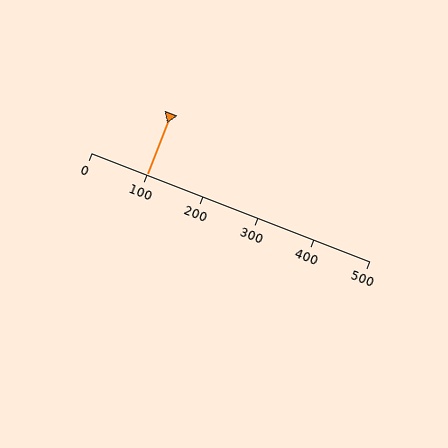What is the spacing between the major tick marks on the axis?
The major ticks are spaced 100 apart.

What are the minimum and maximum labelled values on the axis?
The axis runs from 0 to 500.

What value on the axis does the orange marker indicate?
The marker indicates approximately 100.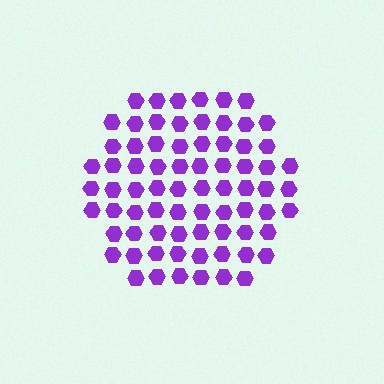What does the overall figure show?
The overall figure shows a hexagon.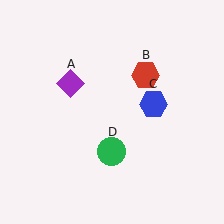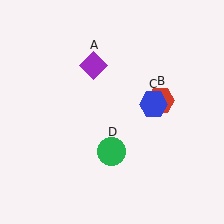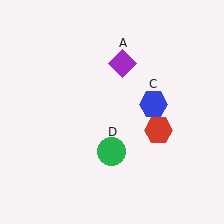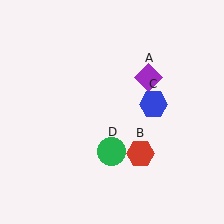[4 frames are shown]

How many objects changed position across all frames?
2 objects changed position: purple diamond (object A), red hexagon (object B).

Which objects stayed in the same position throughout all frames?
Blue hexagon (object C) and green circle (object D) remained stationary.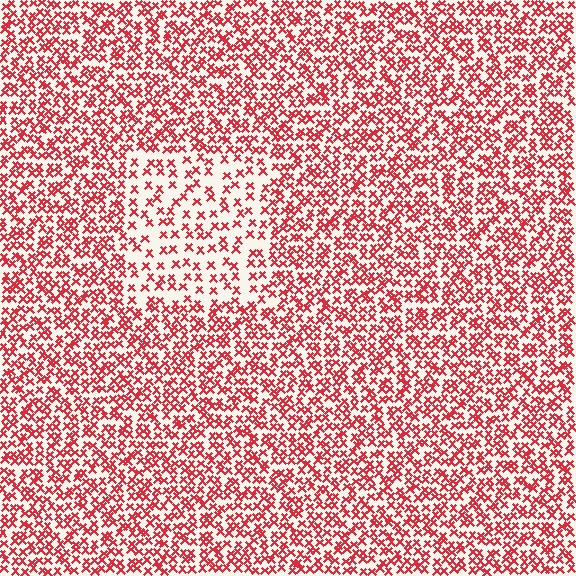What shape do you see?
I see a rectangle.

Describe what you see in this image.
The image contains small red elements arranged at two different densities. A rectangle-shaped region is visible where the elements are less densely packed than the surrounding area.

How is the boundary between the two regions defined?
The boundary is defined by a change in element density (approximately 2.0x ratio). All elements are the same color, size, and shape.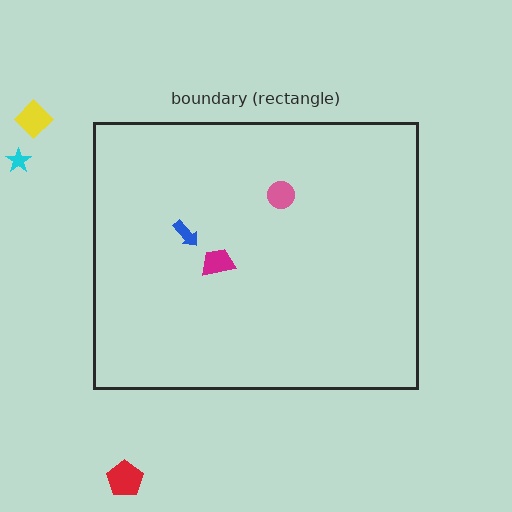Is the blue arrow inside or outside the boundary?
Inside.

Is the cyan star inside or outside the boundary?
Outside.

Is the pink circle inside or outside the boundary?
Inside.